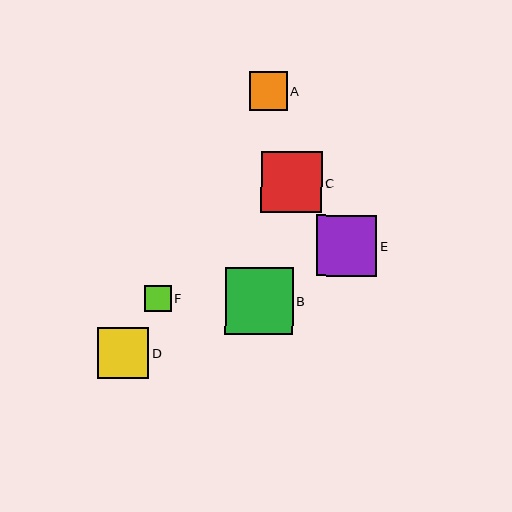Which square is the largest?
Square B is the largest with a size of approximately 67 pixels.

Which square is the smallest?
Square F is the smallest with a size of approximately 26 pixels.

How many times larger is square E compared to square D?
Square E is approximately 1.2 times the size of square D.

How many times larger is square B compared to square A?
Square B is approximately 1.8 times the size of square A.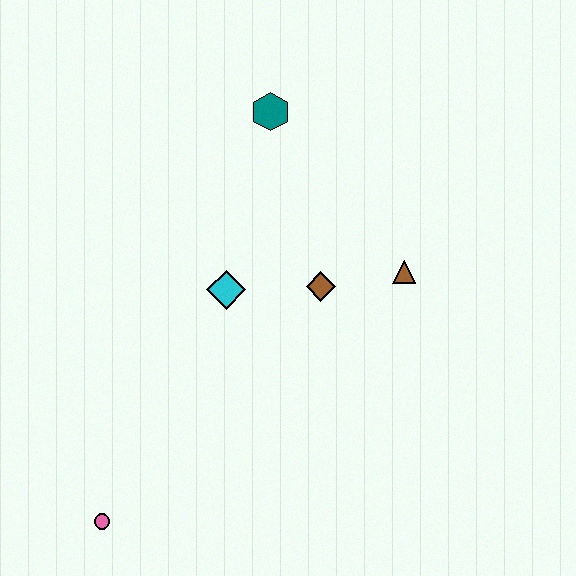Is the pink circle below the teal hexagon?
Yes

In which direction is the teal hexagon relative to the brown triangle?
The teal hexagon is above the brown triangle.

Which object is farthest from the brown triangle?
The pink circle is farthest from the brown triangle.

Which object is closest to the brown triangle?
The brown diamond is closest to the brown triangle.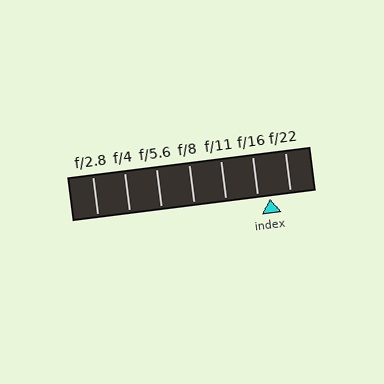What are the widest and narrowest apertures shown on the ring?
The widest aperture shown is f/2.8 and the narrowest is f/22.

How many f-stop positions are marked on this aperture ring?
There are 7 f-stop positions marked.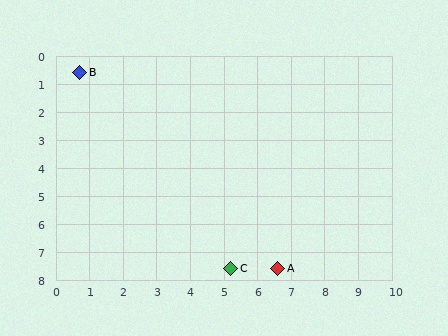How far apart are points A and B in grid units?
Points A and B are about 9.2 grid units apart.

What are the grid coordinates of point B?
Point B is at approximately (0.7, 0.6).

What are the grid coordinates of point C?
Point C is at approximately (5.2, 7.6).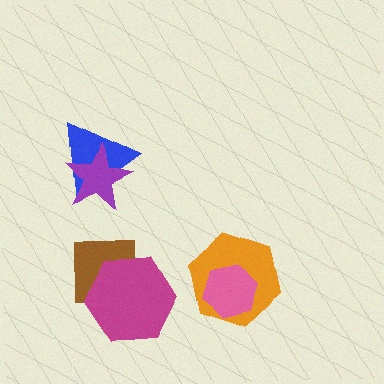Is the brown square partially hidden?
Yes, it is partially covered by another shape.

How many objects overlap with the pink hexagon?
1 object overlaps with the pink hexagon.